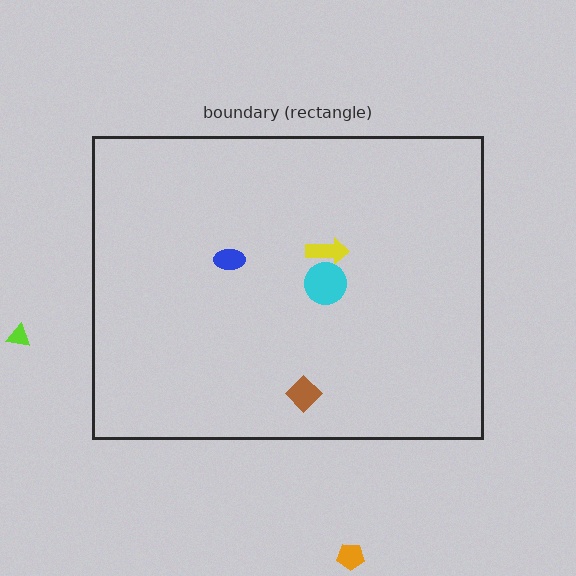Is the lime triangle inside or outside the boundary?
Outside.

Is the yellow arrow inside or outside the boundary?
Inside.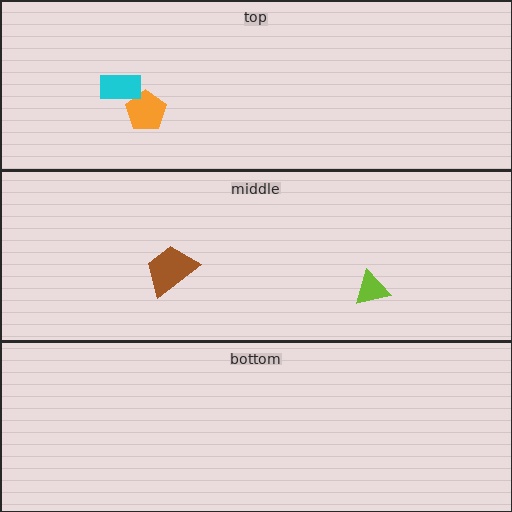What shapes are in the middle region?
The lime triangle, the brown trapezoid.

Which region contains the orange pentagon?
The top region.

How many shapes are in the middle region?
2.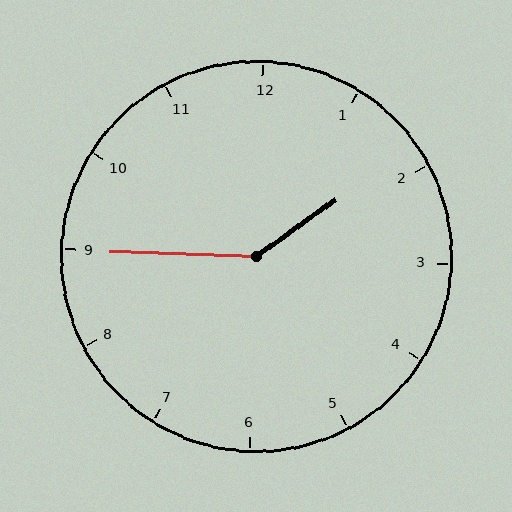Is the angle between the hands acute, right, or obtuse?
It is obtuse.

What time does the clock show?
1:45.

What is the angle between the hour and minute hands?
Approximately 142 degrees.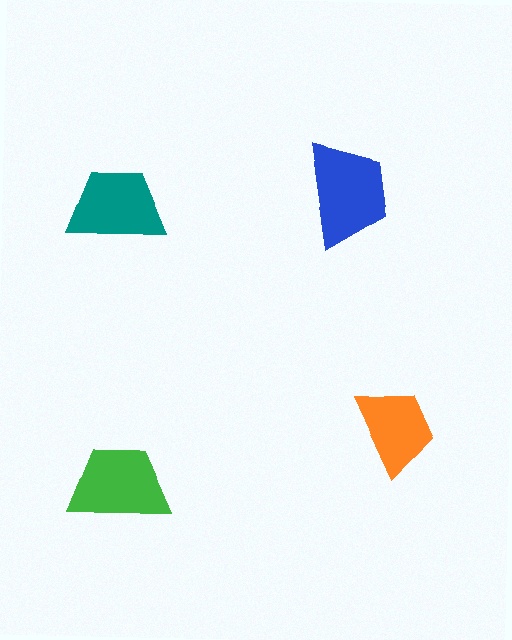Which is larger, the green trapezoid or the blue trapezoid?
The blue one.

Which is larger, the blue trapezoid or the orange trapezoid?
The blue one.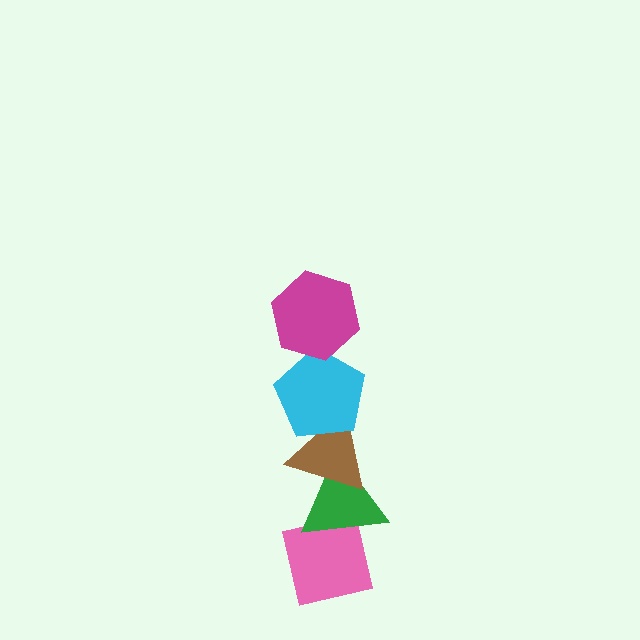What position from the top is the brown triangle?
The brown triangle is 3rd from the top.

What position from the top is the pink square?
The pink square is 5th from the top.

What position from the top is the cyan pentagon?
The cyan pentagon is 2nd from the top.